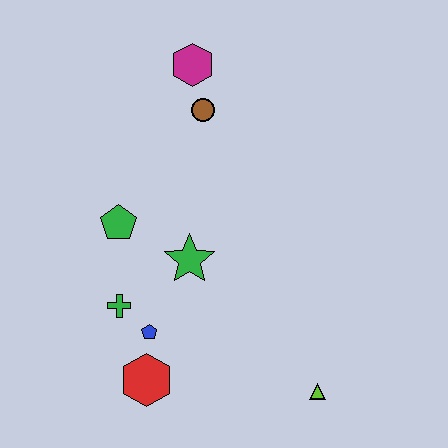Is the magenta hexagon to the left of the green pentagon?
No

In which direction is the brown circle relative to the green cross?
The brown circle is above the green cross.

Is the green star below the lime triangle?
No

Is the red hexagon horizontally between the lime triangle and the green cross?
Yes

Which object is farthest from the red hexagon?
The magenta hexagon is farthest from the red hexagon.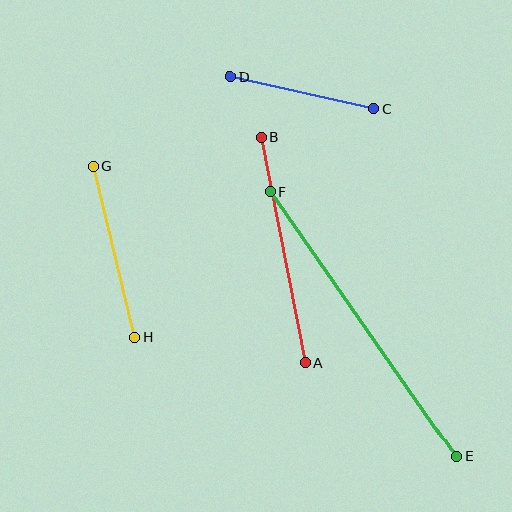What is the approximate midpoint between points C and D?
The midpoint is at approximately (302, 93) pixels.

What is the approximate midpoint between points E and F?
The midpoint is at approximately (363, 324) pixels.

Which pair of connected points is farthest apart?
Points E and F are farthest apart.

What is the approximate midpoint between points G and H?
The midpoint is at approximately (114, 252) pixels.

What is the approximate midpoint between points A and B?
The midpoint is at approximately (283, 250) pixels.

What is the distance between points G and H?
The distance is approximately 176 pixels.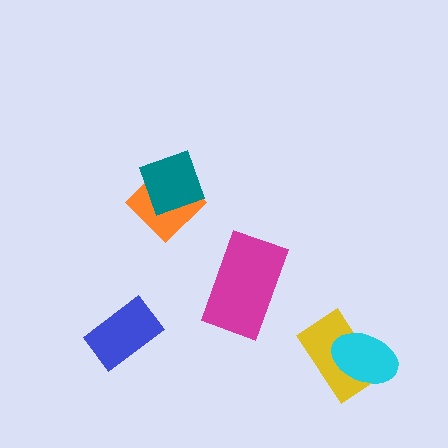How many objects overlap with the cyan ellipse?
1 object overlaps with the cyan ellipse.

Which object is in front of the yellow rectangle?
The cyan ellipse is in front of the yellow rectangle.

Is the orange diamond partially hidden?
Yes, it is partially covered by another shape.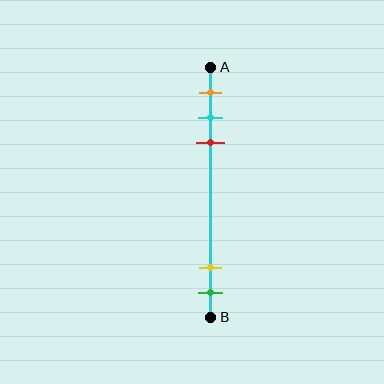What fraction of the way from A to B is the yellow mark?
The yellow mark is approximately 80% (0.8) of the way from A to B.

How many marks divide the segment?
There are 5 marks dividing the segment.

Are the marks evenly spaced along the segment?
No, the marks are not evenly spaced.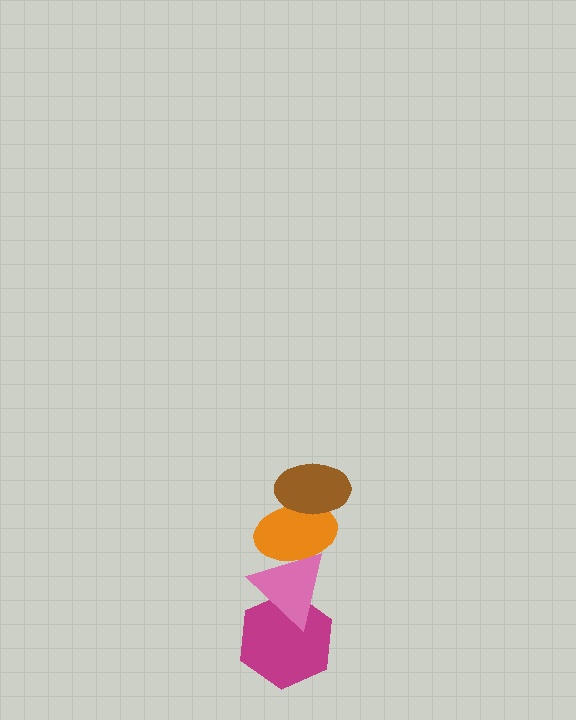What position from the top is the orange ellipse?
The orange ellipse is 2nd from the top.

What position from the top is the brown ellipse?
The brown ellipse is 1st from the top.